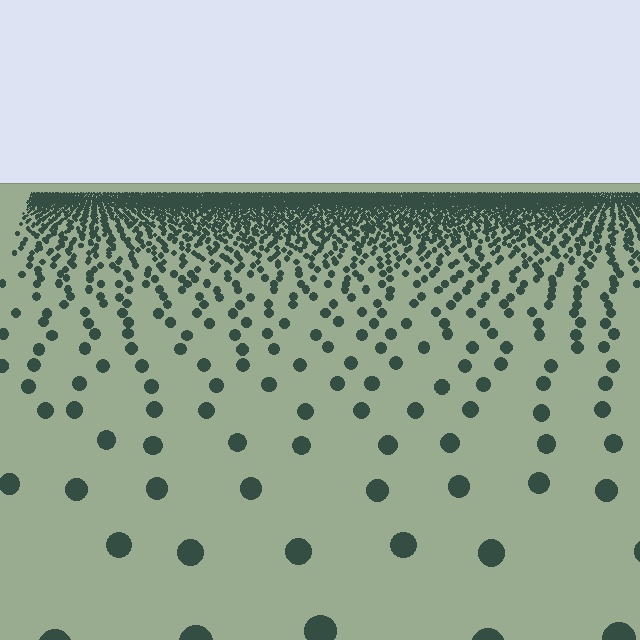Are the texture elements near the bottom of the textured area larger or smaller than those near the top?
Larger. Near the bottom, elements are closer to the viewer and appear at a bigger on-screen size.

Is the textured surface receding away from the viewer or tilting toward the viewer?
The surface is receding away from the viewer. Texture elements get smaller and denser toward the top.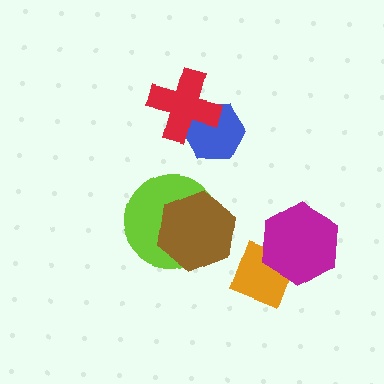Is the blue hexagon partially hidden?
Yes, it is partially covered by another shape.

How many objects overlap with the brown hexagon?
1 object overlaps with the brown hexagon.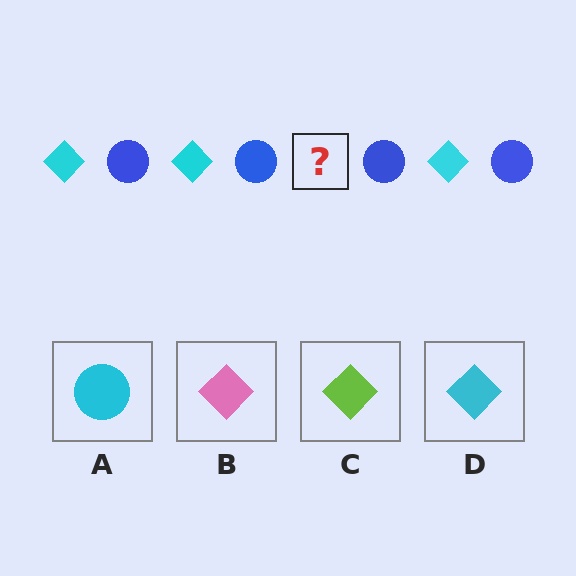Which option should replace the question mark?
Option D.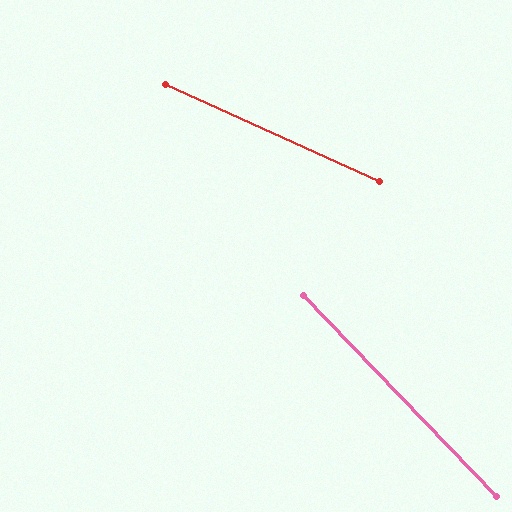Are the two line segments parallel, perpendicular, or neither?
Neither parallel nor perpendicular — they differ by about 22°.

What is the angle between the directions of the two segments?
Approximately 22 degrees.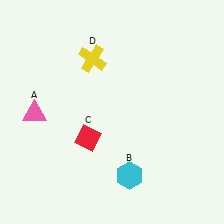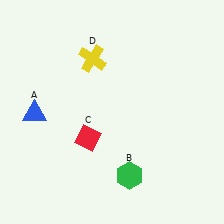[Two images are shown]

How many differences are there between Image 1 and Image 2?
There are 2 differences between the two images.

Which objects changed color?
A changed from pink to blue. B changed from cyan to green.